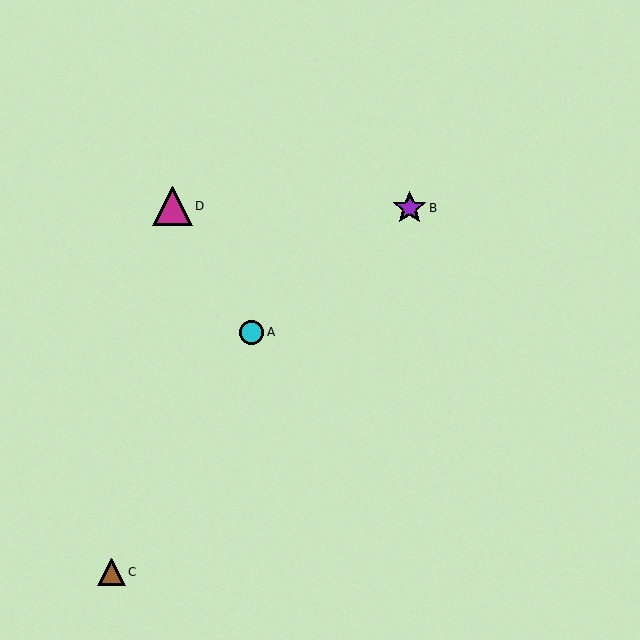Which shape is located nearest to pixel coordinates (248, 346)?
The cyan circle (labeled A) at (252, 332) is nearest to that location.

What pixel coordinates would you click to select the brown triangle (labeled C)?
Click at (111, 572) to select the brown triangle C.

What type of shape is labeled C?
Shape C is a brown triangle.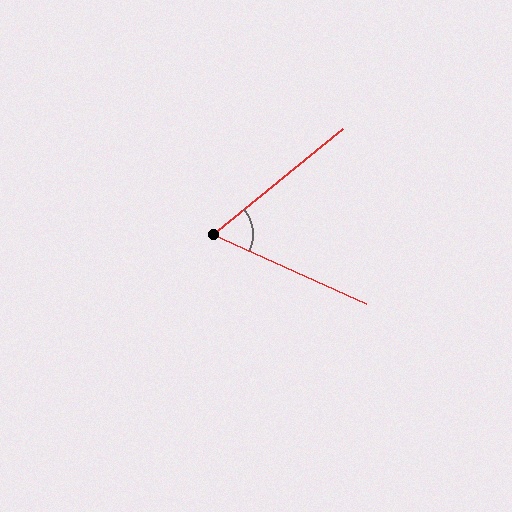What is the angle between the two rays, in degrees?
Approximately 63 degrees.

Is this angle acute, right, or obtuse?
It is acute.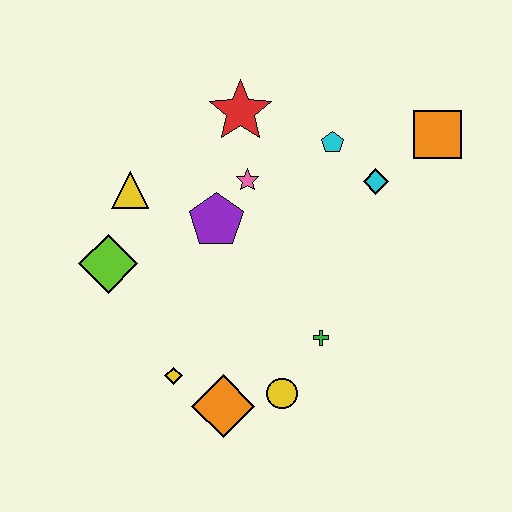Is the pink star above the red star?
No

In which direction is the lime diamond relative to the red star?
The lime diamond is below the red star.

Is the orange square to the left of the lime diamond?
No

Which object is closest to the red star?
The pink star is closest to the red star.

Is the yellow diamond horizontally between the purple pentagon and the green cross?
No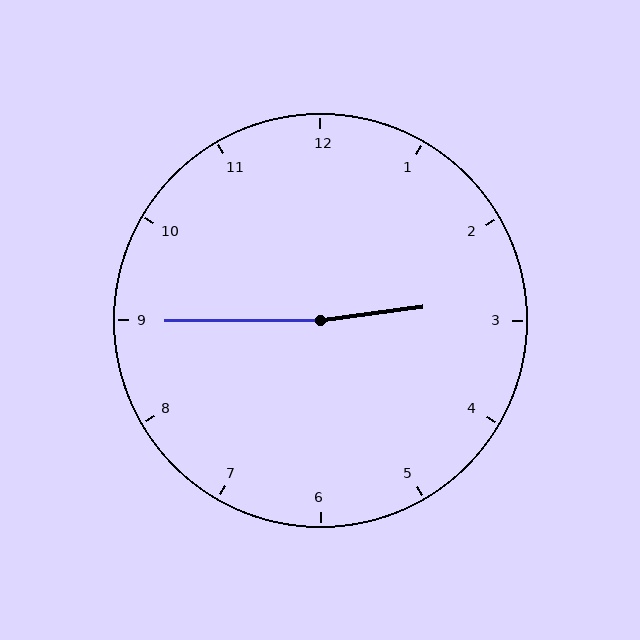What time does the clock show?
2:45.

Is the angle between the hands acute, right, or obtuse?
It is obtuse.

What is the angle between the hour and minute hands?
Approximately 172 degrees.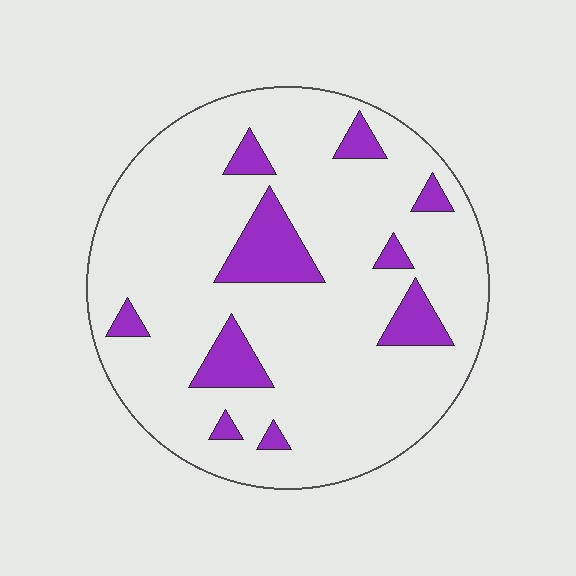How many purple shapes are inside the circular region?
10.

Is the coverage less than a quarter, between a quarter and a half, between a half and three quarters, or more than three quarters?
Less than a quarter.